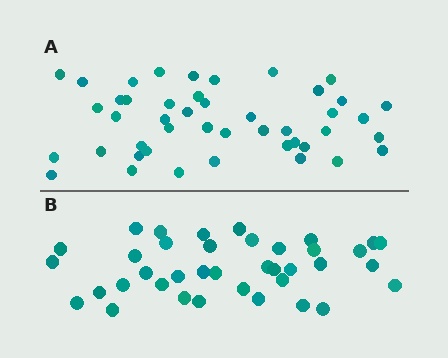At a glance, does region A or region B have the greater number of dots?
Region A (the top region) has more dots.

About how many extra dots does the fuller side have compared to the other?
Region A has roughly 8 or so more dots than region B.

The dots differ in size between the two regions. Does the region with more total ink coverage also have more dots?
No. Region B has more total ink coverage because its dots are larger, but region A actually contains more individual dots. Total area can be misleading — the number of items is what matters here.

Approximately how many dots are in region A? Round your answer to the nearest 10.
About 40 dots. (The exact count is 45, which rounds to 40.)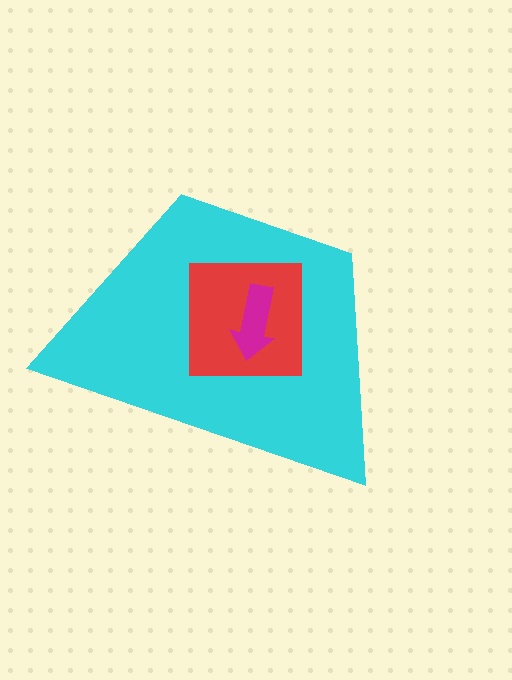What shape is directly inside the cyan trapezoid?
The red square.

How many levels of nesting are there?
3.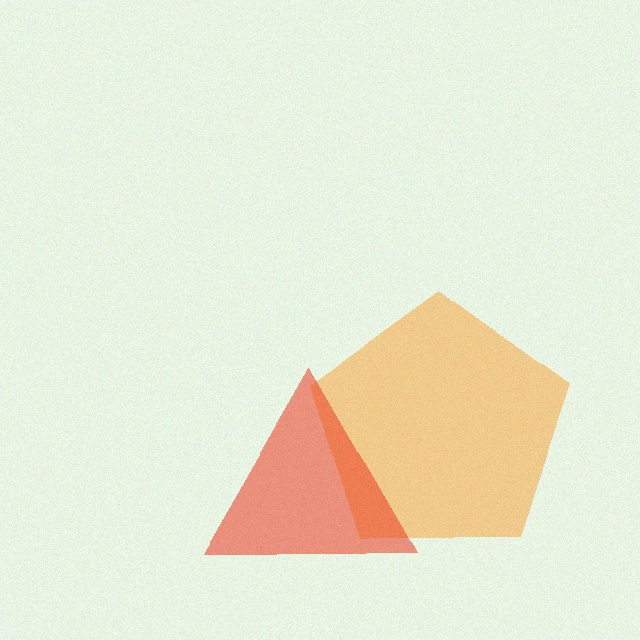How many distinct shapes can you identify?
There are 2 distinct shapes: an orange pentagon, a red triangle.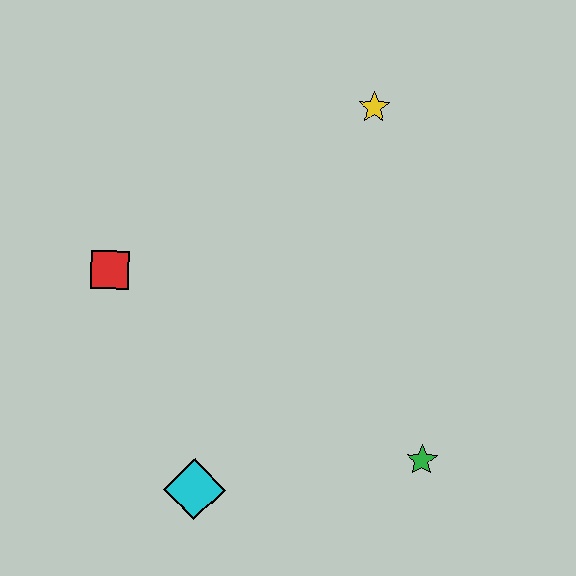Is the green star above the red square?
No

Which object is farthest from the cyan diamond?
The yellow star is farthest from the cyan diamond.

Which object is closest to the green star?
The cyan diamond is closest to the green star.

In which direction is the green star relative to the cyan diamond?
The green star is to the right of the cyan diamond.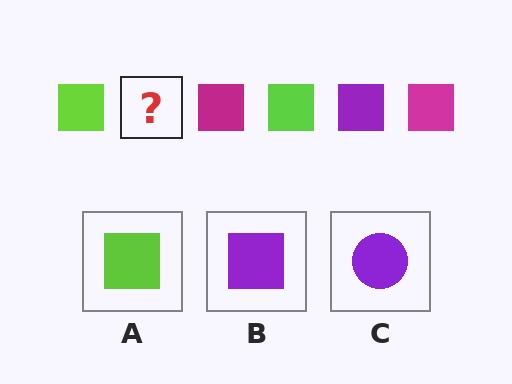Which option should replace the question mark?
Option B.